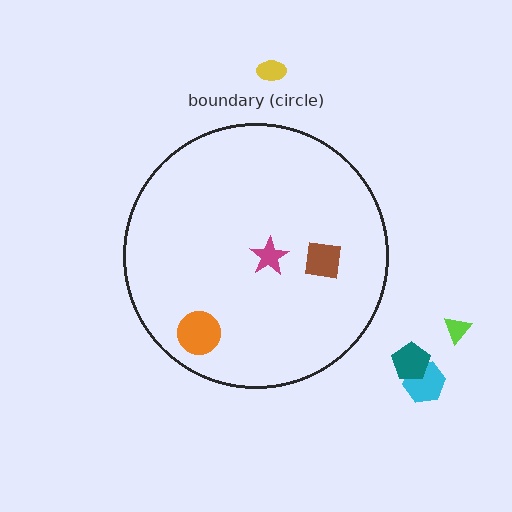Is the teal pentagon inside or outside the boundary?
Outside.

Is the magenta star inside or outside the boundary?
Inside.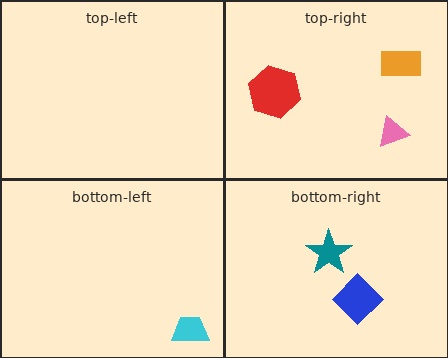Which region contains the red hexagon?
The top-right region.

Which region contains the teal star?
The bottom-right region.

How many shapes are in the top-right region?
3.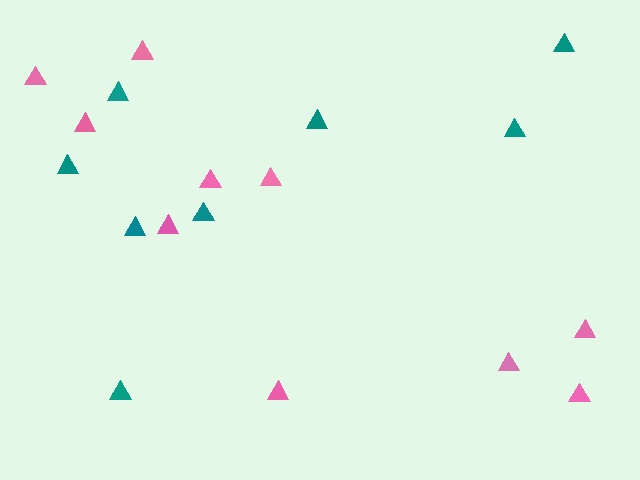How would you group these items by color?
There are 2 groups: one group of pink triangles (10) and one group of teal triangles (8).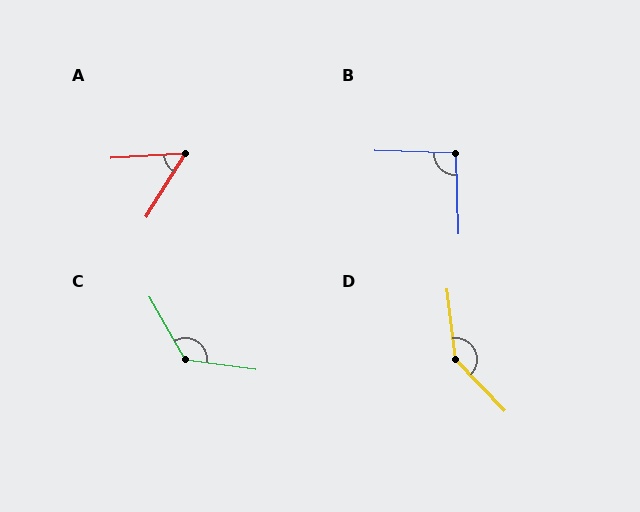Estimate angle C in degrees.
Approximately 128 degrees.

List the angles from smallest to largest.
A (54°), B (93°), C (128°), D (142°).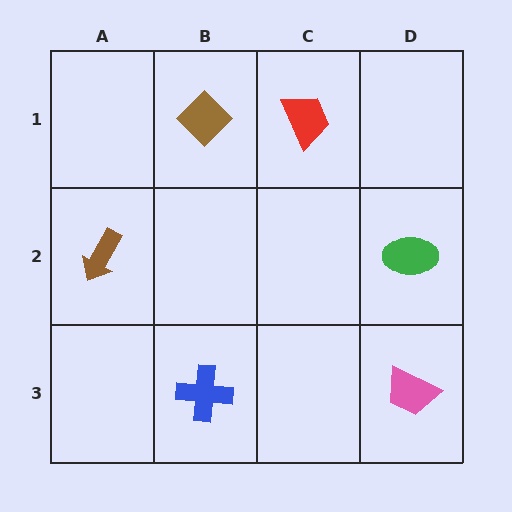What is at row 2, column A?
A brown arrow.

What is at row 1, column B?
A brown diamond.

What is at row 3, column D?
A pink trapezoid.